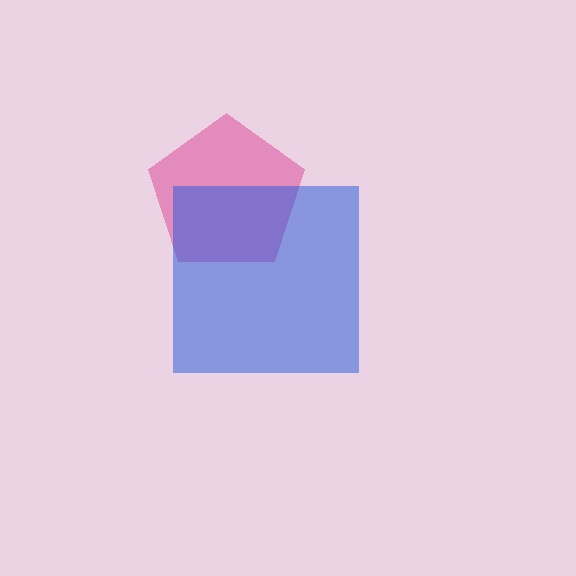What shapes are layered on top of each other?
The layered shapes are: a pink pentagon, a blue square.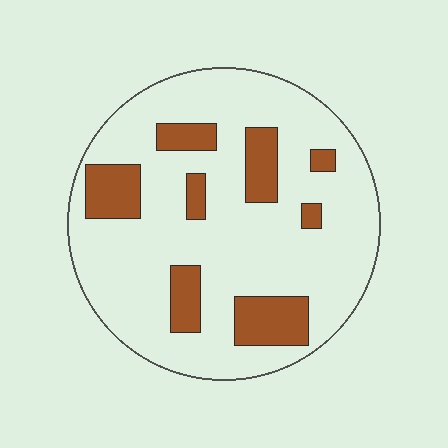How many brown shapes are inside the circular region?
8.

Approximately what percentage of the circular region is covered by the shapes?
Approximately 20%.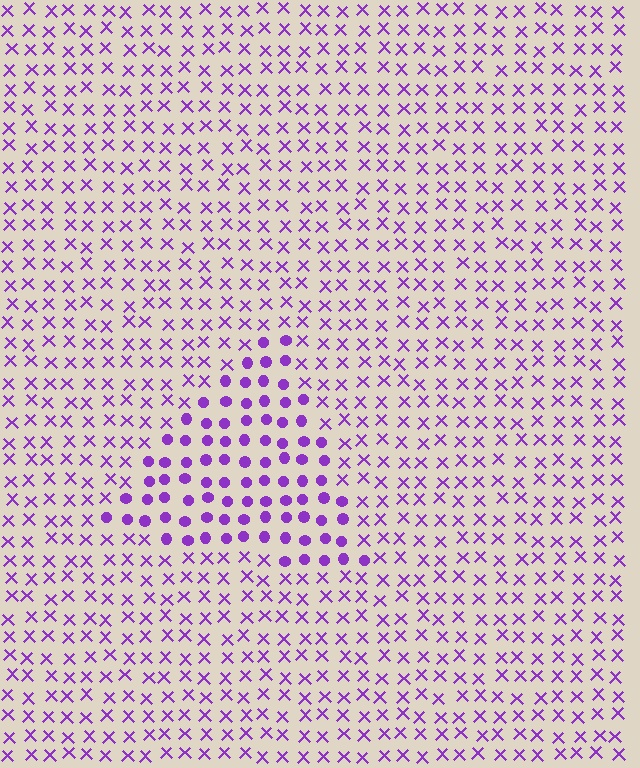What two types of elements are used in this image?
The image uses circles inside the triangle region and X marks outside it.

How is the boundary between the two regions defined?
The boundary is defined by a change in element shape: circles inside vs. X marks outside. All elements share the same color and spacing.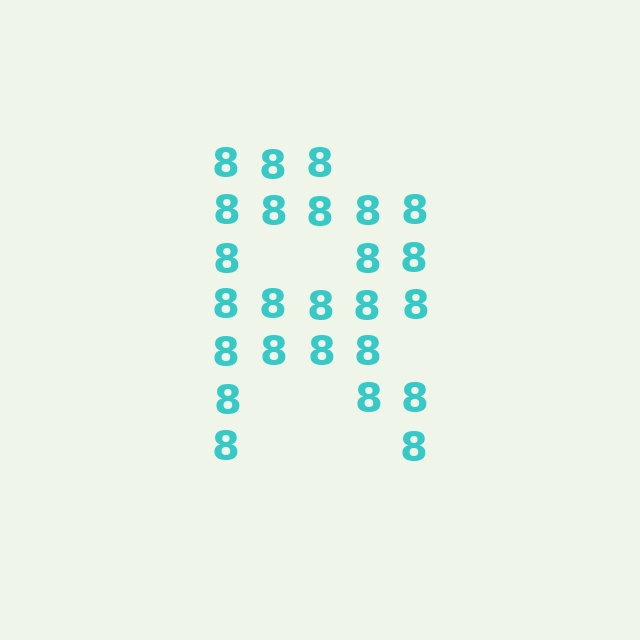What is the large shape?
The large shape is the letter R.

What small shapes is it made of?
It is made of small digit 8's.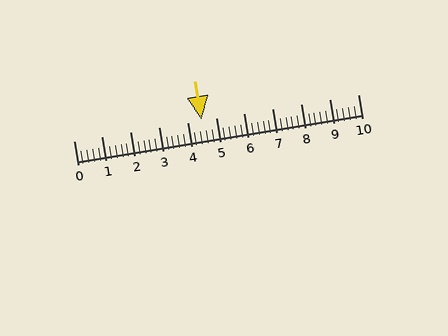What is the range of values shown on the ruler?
The ruler shows values from 0 to 10.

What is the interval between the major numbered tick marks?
The major tick marks are spaced 1 units apart.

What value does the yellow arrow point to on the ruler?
The yellow arrow points to approximately 4.5.